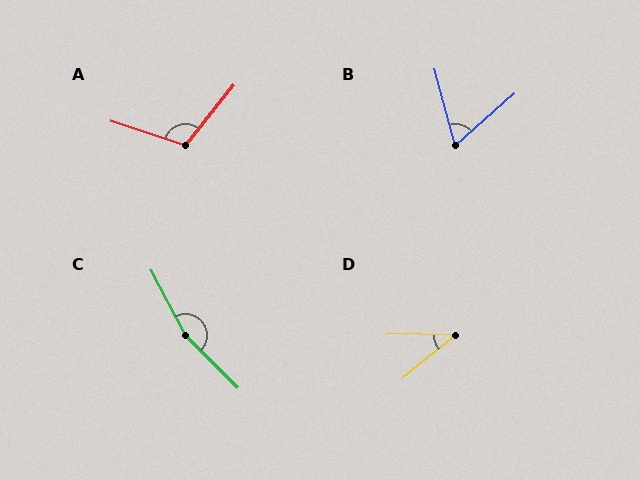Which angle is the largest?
C, at approximately 163 degrees.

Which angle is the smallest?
D, at approximately 40 degrees.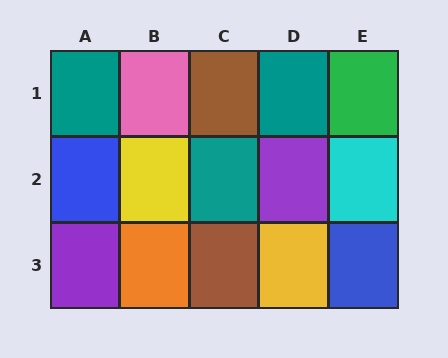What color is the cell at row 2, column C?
Teal.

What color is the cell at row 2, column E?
Cyan.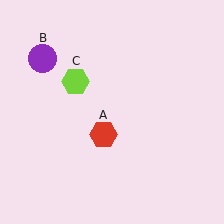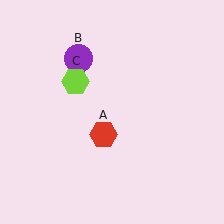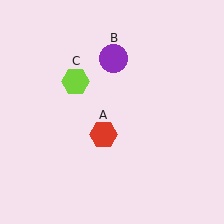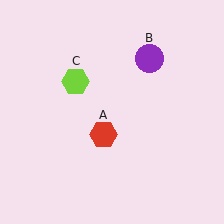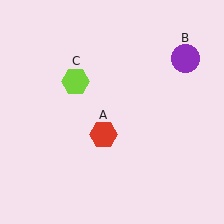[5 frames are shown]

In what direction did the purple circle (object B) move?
The purple circle (object B) moved right.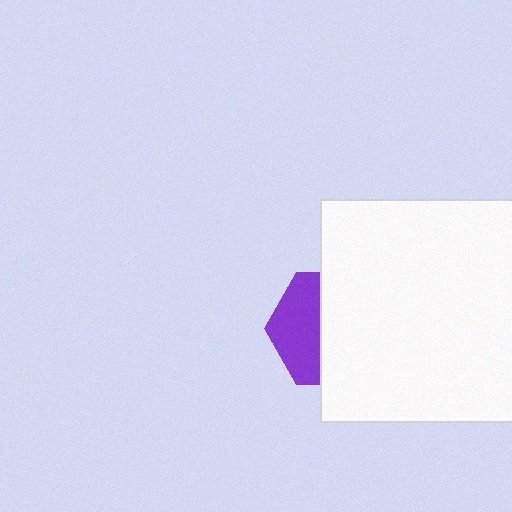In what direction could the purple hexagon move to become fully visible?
The purple hexagon could move left. That would shift it out from behind the white square entirely.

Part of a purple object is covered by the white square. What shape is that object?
It is a hexagon.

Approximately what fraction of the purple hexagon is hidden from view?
Roughly 60% of the purple hexagon is hidden behind the white square.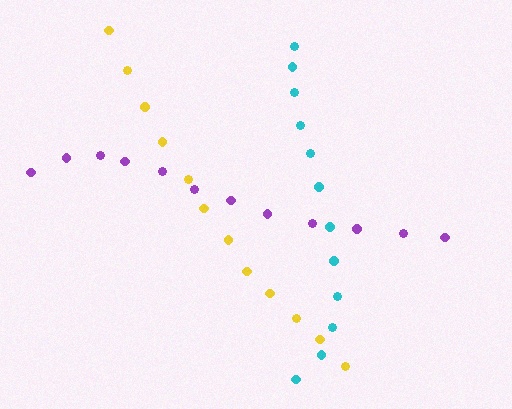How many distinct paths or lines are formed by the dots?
There are 3 distinct paths.